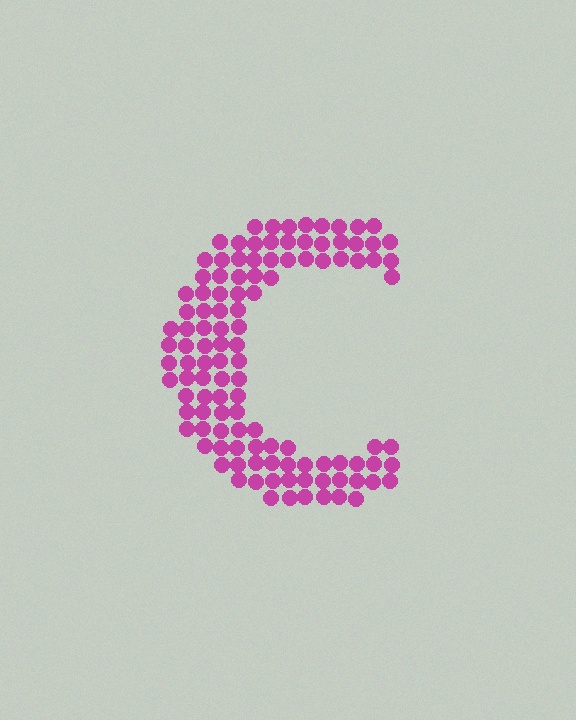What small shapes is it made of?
It is made of small circles.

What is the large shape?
The large shape is the letter C.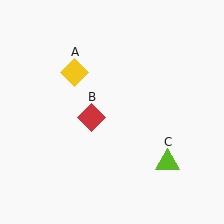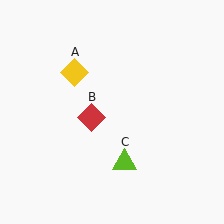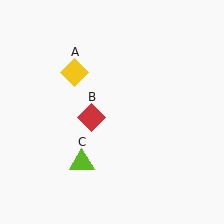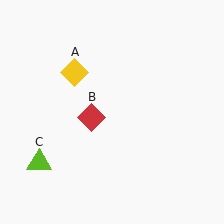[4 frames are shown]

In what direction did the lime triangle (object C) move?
The lime triangle (object C) moved left.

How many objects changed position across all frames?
1 object changed position: lime triangle (object C).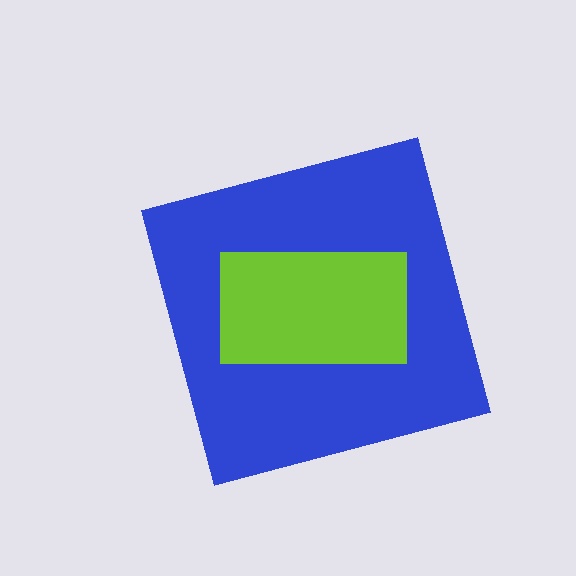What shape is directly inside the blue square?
The lime rectangle.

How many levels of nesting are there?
2.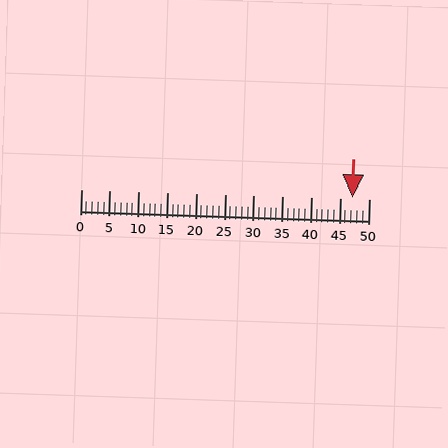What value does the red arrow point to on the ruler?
The red arrow points to approximately 47.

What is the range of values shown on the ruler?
The ruler shows values from 0 to 50.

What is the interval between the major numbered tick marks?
The major tick marks are spaced 5 units apart.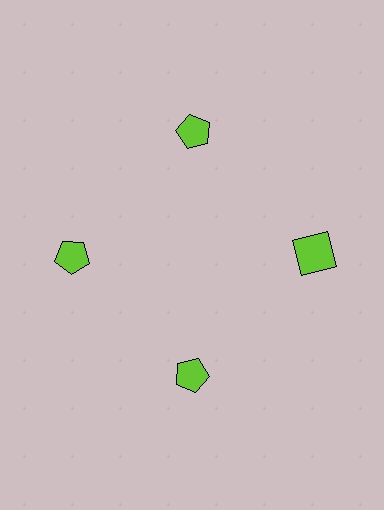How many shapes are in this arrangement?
There are 4 shapes arranged in a ring pattern.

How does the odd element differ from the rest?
It has a different shape: square instead of pentagon.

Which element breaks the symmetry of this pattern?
The lime square at roughly the 3 o'clock position breaks the symmetry. All other shapes are lime pentagons.